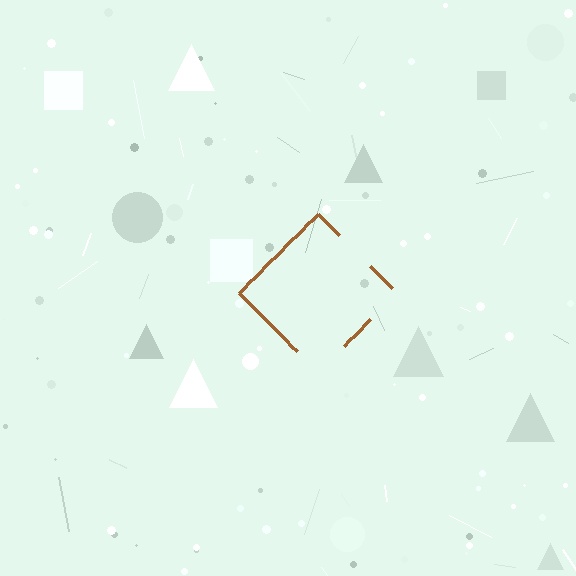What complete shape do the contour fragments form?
The contour fragments form a diamond.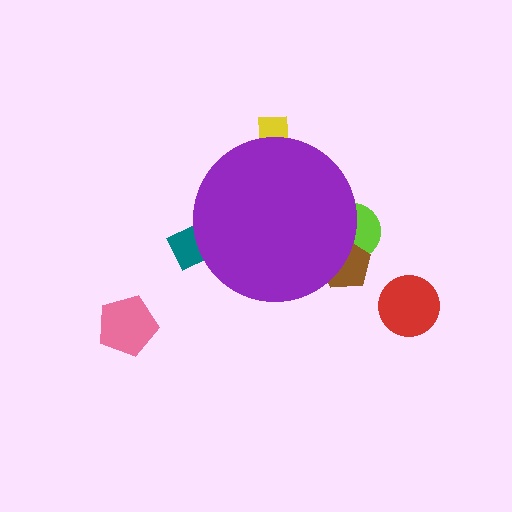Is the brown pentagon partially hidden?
Yes, the brown pentagon is partially hidden behind the purple circle.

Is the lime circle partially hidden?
Yes, the lime circle is partially hidden behind the purple circle.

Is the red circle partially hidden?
No, the red circle is fully visible.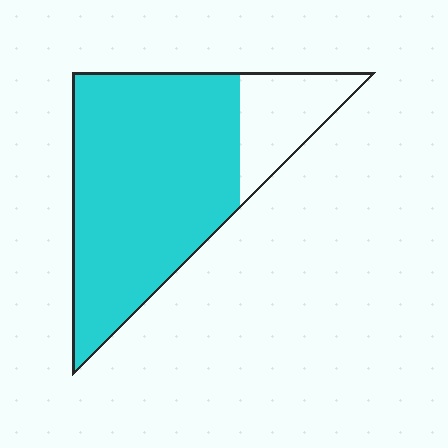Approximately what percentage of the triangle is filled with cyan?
Approximately 80%.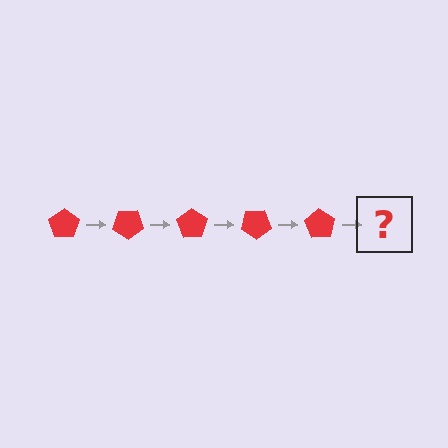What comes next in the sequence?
The next element should be a red pentagon rotated 175 degrees.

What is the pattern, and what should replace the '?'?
The pattern is that the pentagon rotates 35 degrees each step. The '?' should be a red pentagon rotated 175 degrees.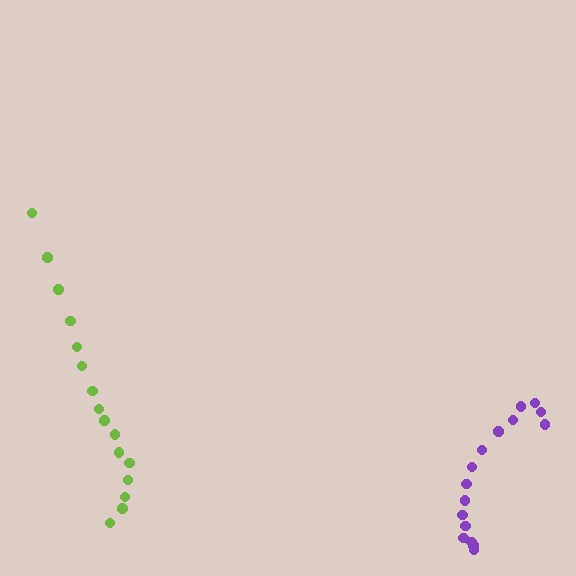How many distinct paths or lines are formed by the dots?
There are 2 distinct paths.